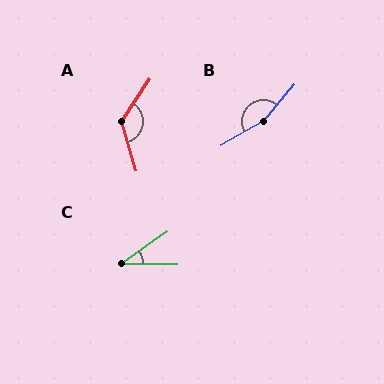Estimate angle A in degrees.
Approximately 130 degrees.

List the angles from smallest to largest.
C (36°), A (130°), B (160°).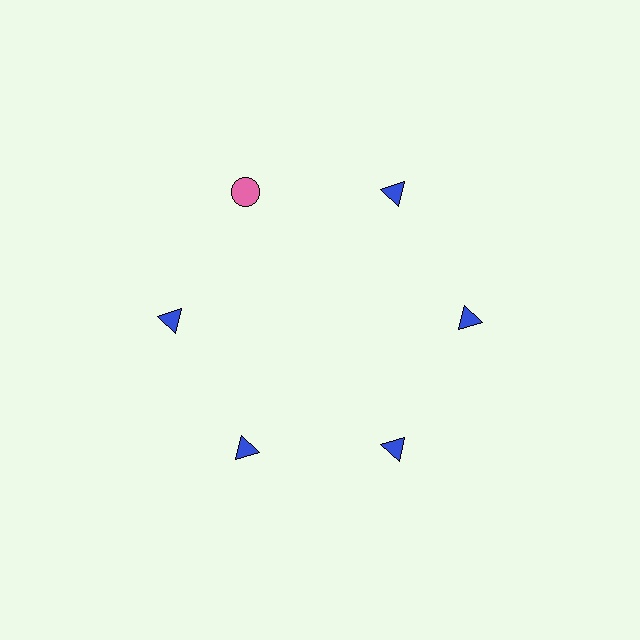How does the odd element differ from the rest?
It differs in both color (pink instead of blue) and shape (circle instead of triangle).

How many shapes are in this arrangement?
There are 6 shapes arranged in a ring pattern.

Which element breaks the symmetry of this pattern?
The pink circle at roughly the 11 o'clock position breaks the symmetry. All other shapes are blue triangles.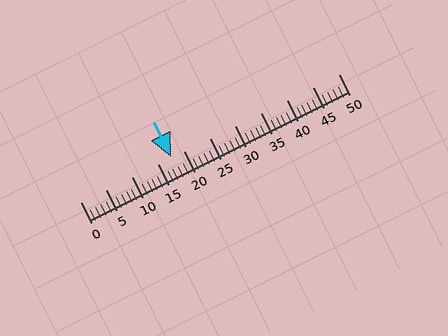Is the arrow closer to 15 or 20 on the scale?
The arrow is closer to 20.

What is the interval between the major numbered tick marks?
The major tick marks are spaced 5 units apart.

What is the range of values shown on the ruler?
The ruler shows values from 0 to 50.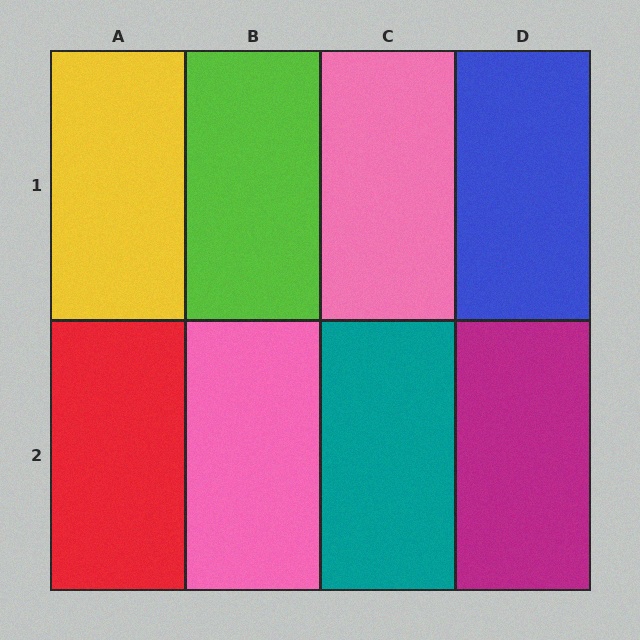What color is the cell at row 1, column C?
Pink.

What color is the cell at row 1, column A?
Yellow.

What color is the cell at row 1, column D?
Blue.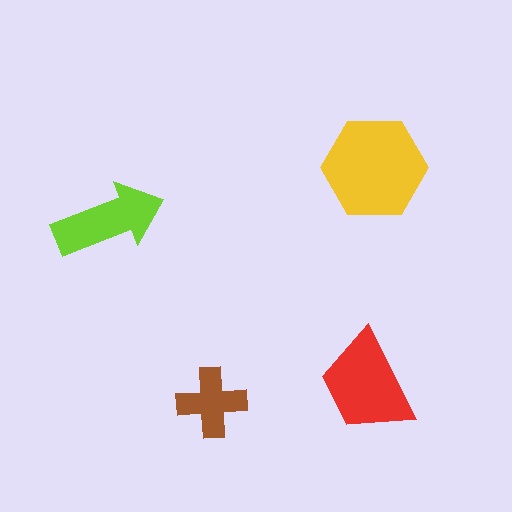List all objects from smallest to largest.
The brown cross, the lime arrow, the red trapezoid, the yellow hexagon.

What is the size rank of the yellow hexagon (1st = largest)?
1st.